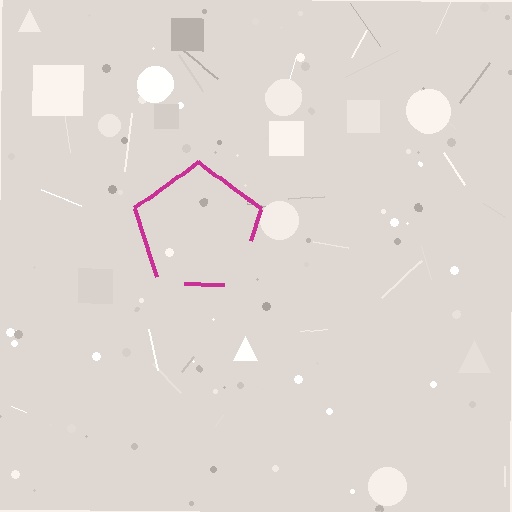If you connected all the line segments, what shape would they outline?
They would outline a pentagon.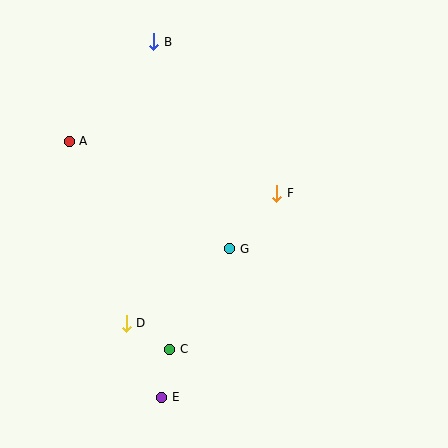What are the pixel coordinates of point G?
Point G is at (230, 249).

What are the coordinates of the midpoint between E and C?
The midpoint between E and C is at (166, 373).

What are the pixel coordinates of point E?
Point E is at (162, 397).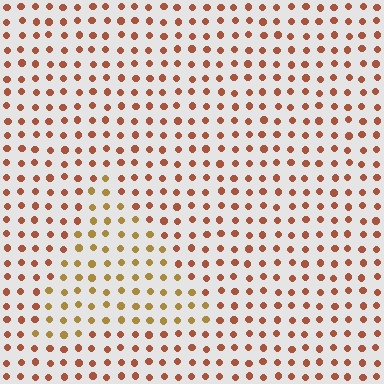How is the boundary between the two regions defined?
The boundary is defined purely by a slight shift in hue (about 31 degrees). Spacing, size, and orientation are identical on both sides.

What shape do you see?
I see a triangle.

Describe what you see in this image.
The image is filled with small brown elements in a uniform arrangement. A triangle-shaped region is visible where the elements are tinted to a slightly different hue, forming a subtle color boundary.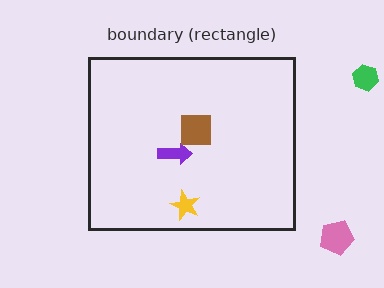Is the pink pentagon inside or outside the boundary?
Outside.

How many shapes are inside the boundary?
3 inside, 2 outside.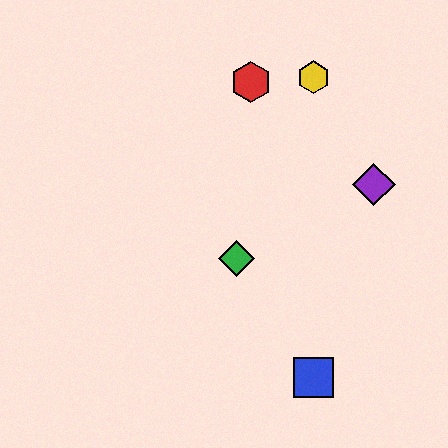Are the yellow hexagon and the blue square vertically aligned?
Yes, both are at x≈313.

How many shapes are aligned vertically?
2 shapes (the blue square, the yellow hexagon) are aligned vertically.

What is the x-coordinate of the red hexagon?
The red hexagon is at x≈251.